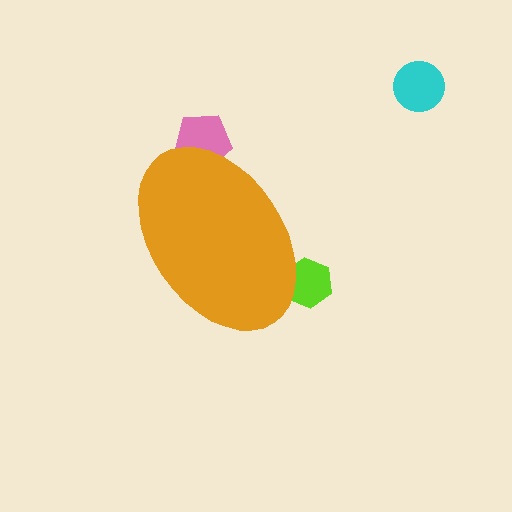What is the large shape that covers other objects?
An orange ellipse.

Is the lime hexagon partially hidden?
Yes, the lime hexagon is partially hidden behind the orange ellipse.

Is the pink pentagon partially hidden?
Yes, the pink pentagon is partially hidden behind the orange ellipse.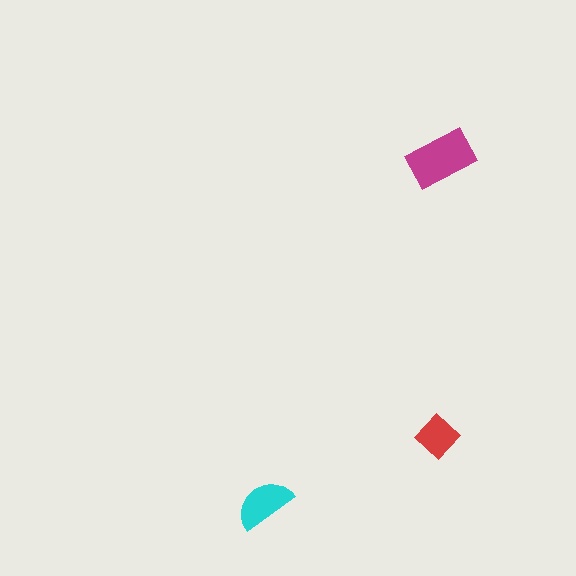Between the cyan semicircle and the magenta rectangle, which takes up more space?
The magenta rectangle.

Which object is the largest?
The magenta rectangle.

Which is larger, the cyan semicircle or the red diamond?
The cyan semicircle.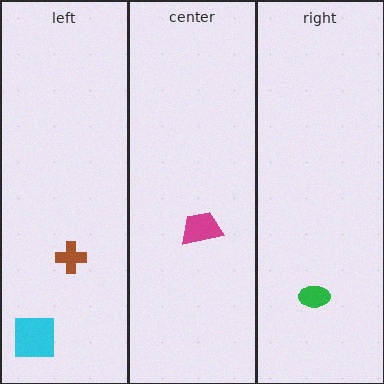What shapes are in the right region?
The green ellipse.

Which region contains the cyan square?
The left region.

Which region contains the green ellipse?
The right region.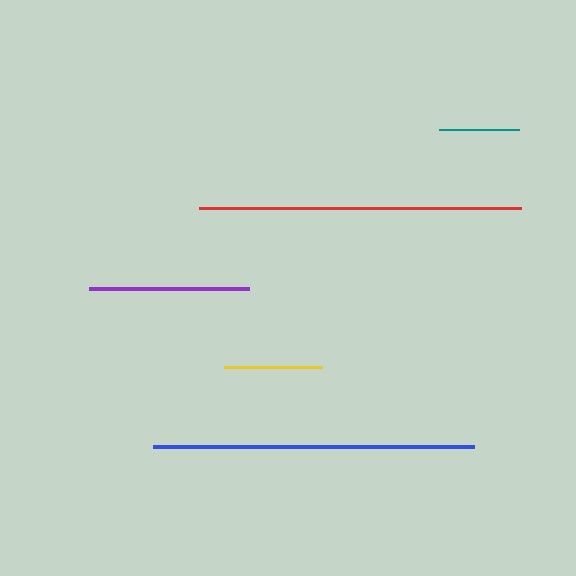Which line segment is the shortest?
The teal line is the shortest at approximately 80 pixels.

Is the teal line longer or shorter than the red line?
The red line is longer than the teal line.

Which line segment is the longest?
The red line is the longest at approximately 322 pixels.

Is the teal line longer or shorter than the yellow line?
The yellow line is longer than the teal line.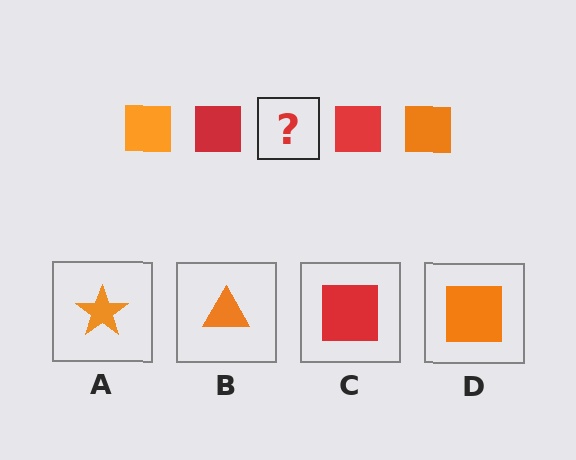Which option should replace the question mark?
Option D.